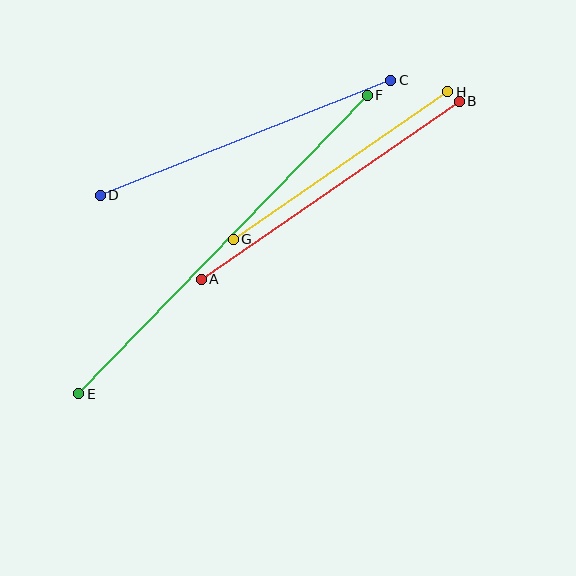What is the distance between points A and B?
The distance is approximately 313 pixels.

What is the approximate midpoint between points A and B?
The midpoint is at approximately (330, 190) pixels.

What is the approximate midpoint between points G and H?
The midpoint is at approximately (341, 166) pixels.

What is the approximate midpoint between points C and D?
The midpoint is at approximately (246, 138) pixels.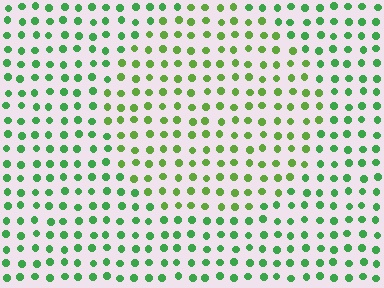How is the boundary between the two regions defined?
The boundary is defined purely by a slight shift in hue (about 28 degrees). Spacing, size, and orientation are identical on both sides.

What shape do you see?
I see a circle.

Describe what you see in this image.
The image is filled with small green elements in a uniform arrangement. A circle-shaped region is visible where the elements are tinted to a slightly different hue, forming a subtle color boundary.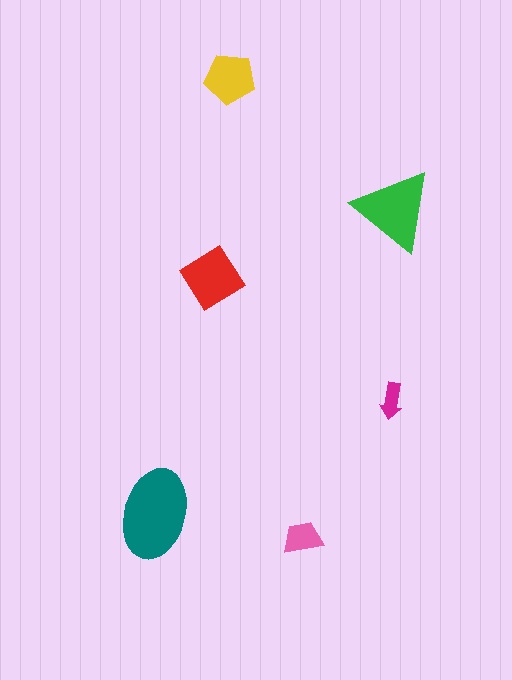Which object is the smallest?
The magenta arrow.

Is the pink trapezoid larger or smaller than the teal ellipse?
Smaller.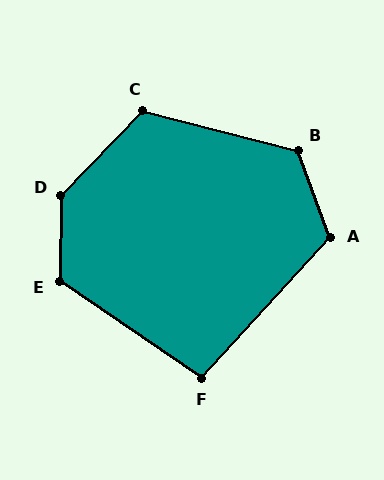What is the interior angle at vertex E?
Approximately 124 degrees (obtuse).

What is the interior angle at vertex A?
Approximately 117 degrees (obtuse).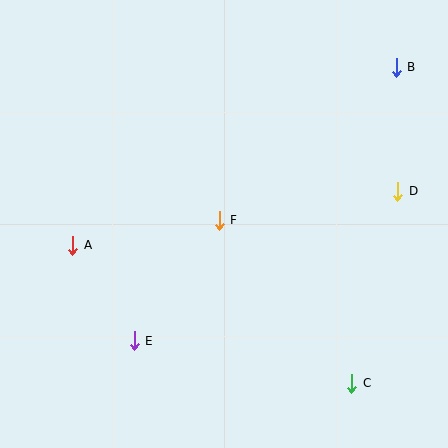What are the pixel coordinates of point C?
Point C is at (352, 383).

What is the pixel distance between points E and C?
The distance between E and C is 222 pixels.